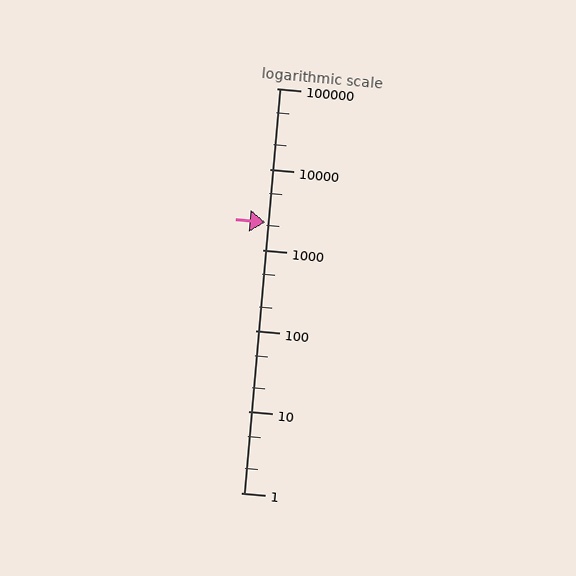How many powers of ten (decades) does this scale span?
The scale spans 5 decades, from 1 to 100000.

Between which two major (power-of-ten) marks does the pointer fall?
The pointer is between 1000 and 10000.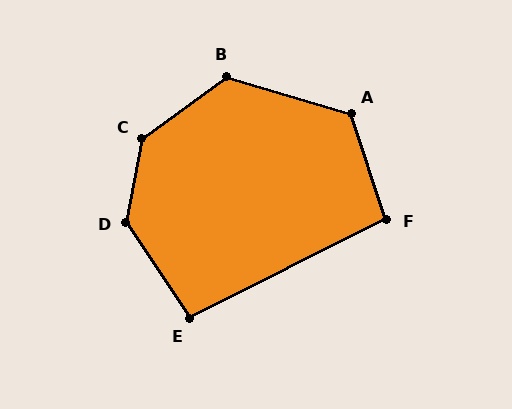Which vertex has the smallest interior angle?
E, at approximately 97 degrees.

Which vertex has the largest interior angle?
C, at approximately 138 degrees.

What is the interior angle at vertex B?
Approximately 127 degrees (obtuse).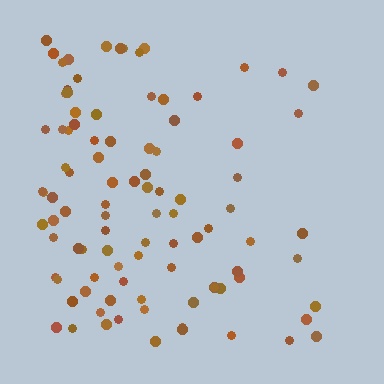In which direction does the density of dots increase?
From right to left, with the left side densest.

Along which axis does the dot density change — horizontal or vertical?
Horizontal.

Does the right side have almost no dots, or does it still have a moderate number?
Still a moderate number, just noticeably fewer than the left.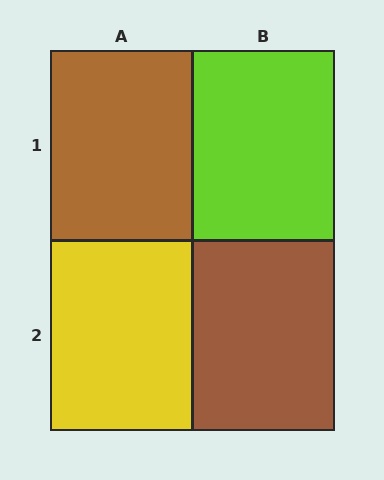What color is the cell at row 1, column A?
Brown.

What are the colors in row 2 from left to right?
Yellow, brown.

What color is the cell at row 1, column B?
Lime.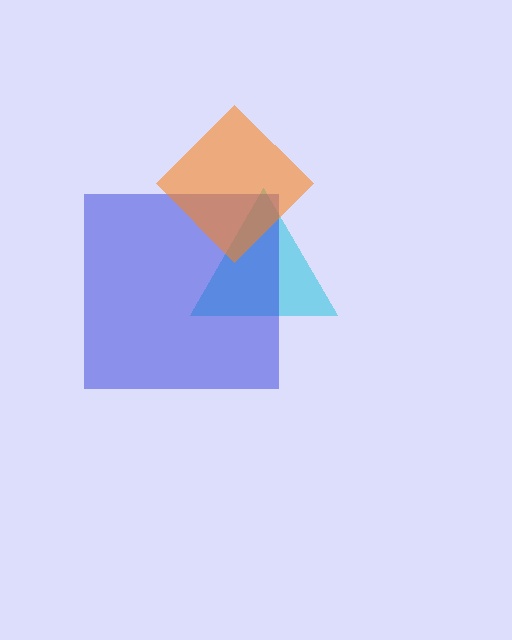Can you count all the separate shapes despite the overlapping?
Yes, there are 3 separate shapes.